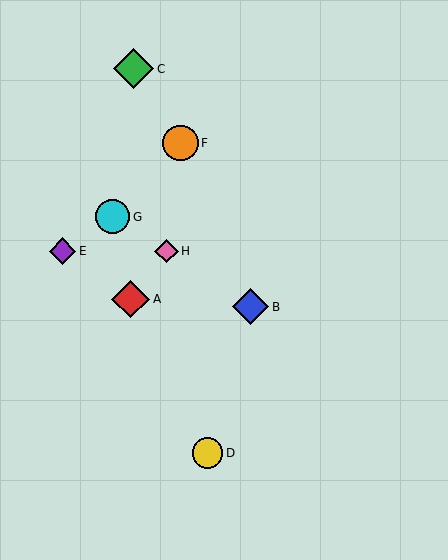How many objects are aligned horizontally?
2 objects (E, H) are aligned horizontally.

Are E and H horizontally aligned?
Yes, both are at y≈251.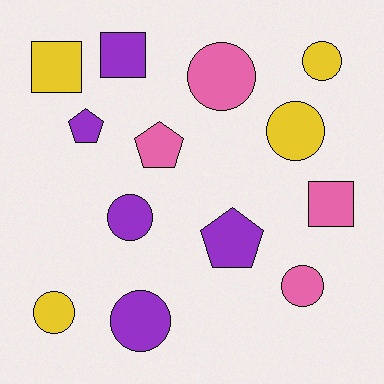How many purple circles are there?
There are 2 purple circles.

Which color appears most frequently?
Purple, with 5 objects.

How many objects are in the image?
There are 13 objects.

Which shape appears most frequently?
Circle, with 7 objects.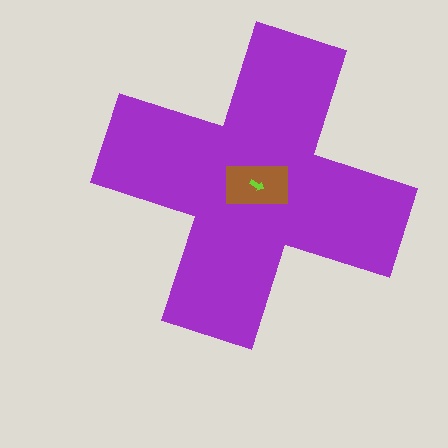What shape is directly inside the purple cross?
The brown rectangle.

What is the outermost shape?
The purple cross.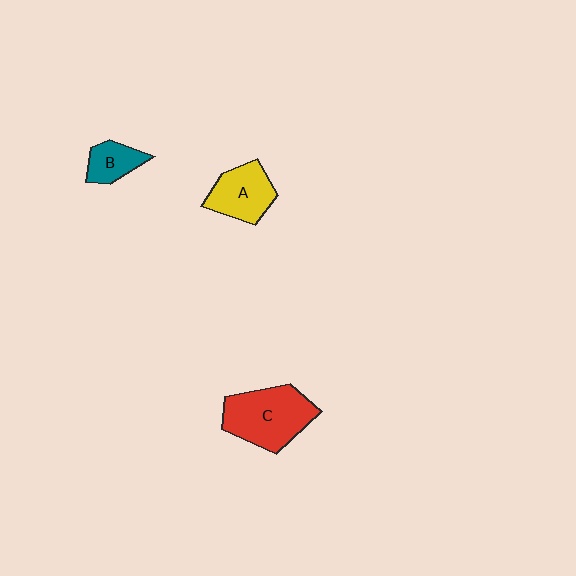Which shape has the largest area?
Shape C (red).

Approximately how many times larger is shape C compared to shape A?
Approximately 1.5 times.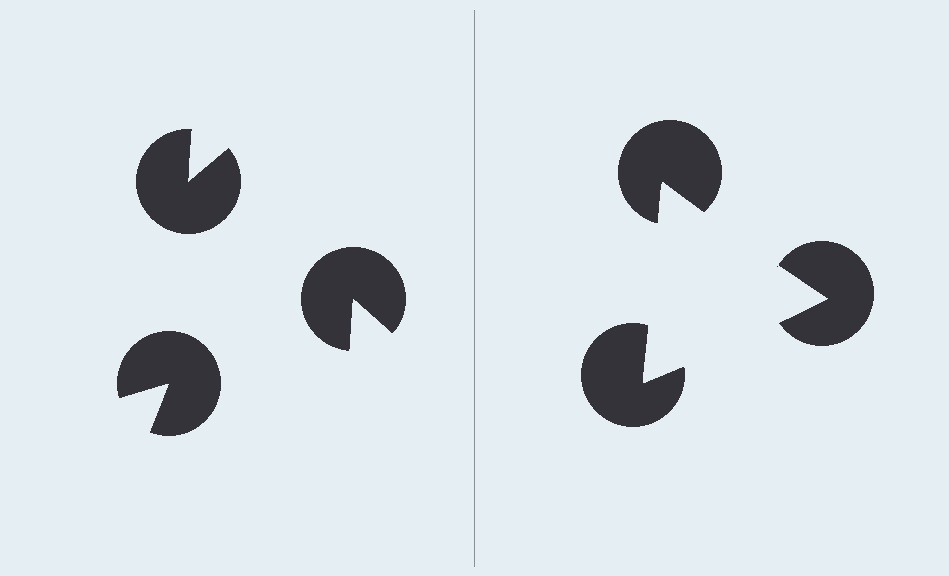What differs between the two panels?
The pac-man discs are positioned identically on both sides; only the wedge orientations differ. On the right they align to a triangle; on the left they are misaligned.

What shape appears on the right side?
An illusory triangle.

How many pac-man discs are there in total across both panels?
6 — 3 on each side.